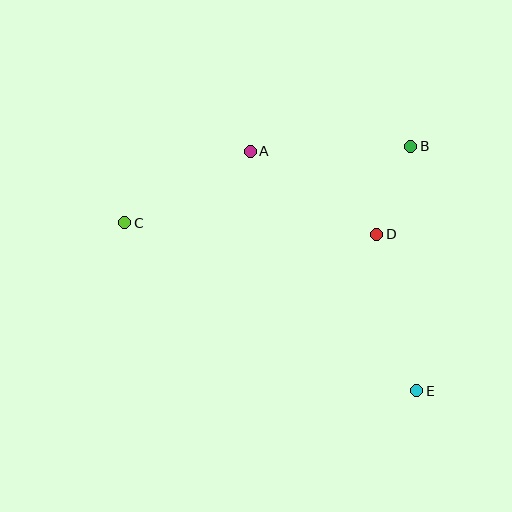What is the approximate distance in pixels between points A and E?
The distance between A and E is approximately 292 pixels.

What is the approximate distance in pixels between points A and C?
The distance between A and C is approximately 145 pixels.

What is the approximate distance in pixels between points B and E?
The distance between B and E is approximately 244 pixels.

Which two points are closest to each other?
Points B and D are closest to each other.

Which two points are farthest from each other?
Points C and E are farthest from each other.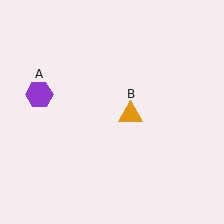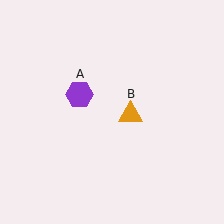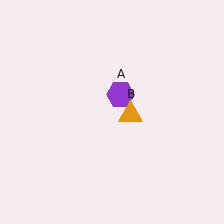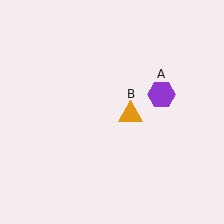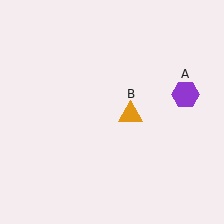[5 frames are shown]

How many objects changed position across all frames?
1 object changed position: purple hexagon (object A).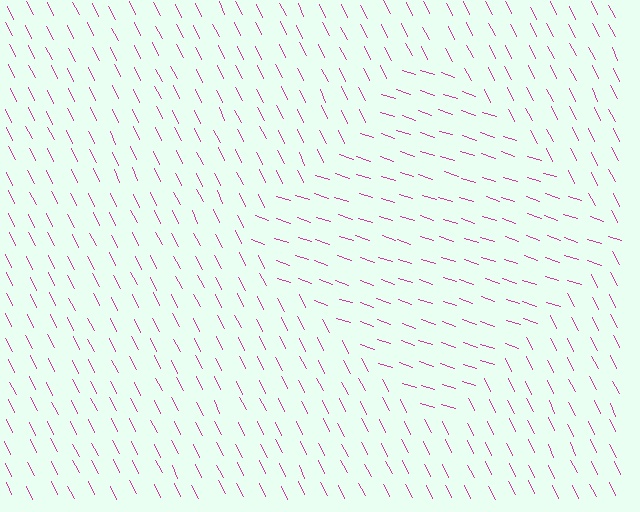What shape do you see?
I see a diamond.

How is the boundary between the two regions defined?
The boundary is defined purely by a change in line orientation (approximately 45 degrees difference). All lines are the same color and thickness.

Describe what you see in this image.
The image is filled with small magenta line segments. A diamond region in the image has lines oriented differently from the surrounding lines, creating a visible texture boundary.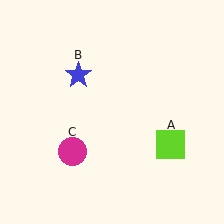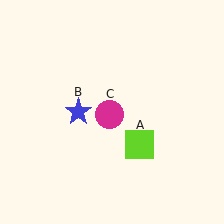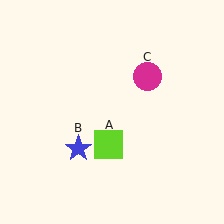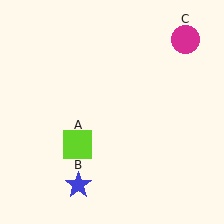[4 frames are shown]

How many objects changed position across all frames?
3 objects changed position: lime square (object A), blue star (object B), magenta circle (object C).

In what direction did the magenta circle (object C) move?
The magenta circle (object C) moved up and to the right.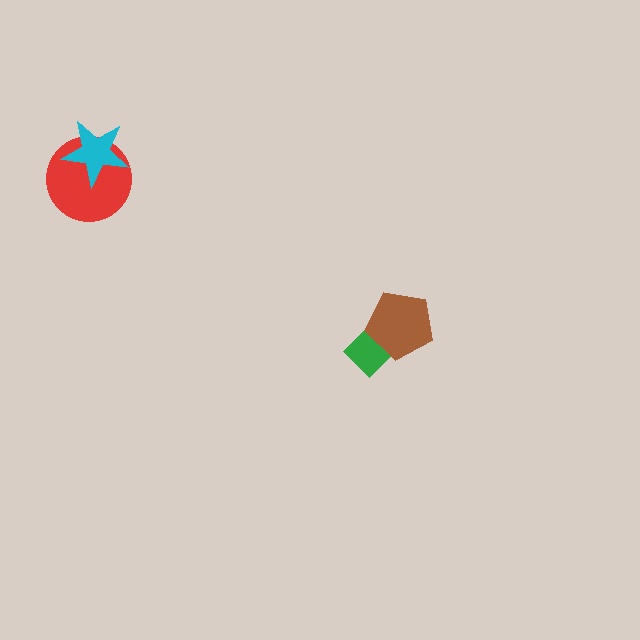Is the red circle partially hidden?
Yes, it is partially covered by another shape.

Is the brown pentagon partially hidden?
No, no other shape covers it.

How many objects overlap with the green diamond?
1 object overlaps with the green diamond.